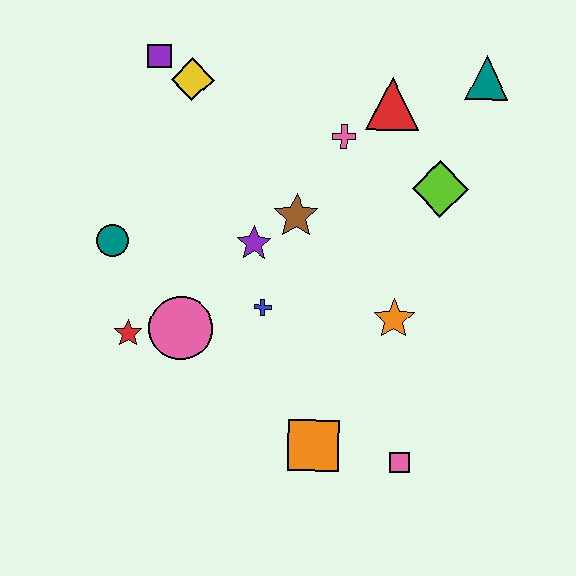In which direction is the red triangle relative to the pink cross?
The red triangle is to the right of the pink cross.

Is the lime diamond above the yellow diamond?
No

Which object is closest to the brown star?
The purple star is closest to the brown star.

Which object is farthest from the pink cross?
The pink square is farthest from the pink cross.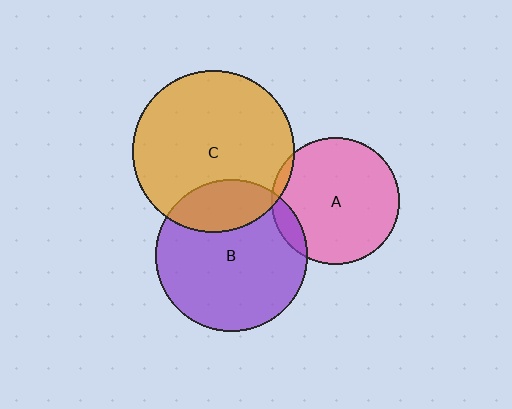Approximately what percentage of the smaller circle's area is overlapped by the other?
Approximately 10%.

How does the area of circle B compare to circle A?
Approximately 1.4 times.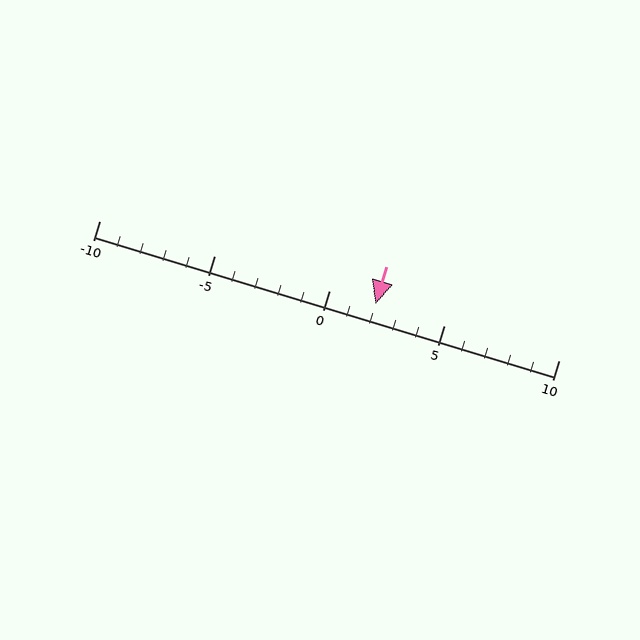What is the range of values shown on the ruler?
The ruler shows values from -10 to 10.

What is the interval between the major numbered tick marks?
The major tick marks are spaced 5 units apart.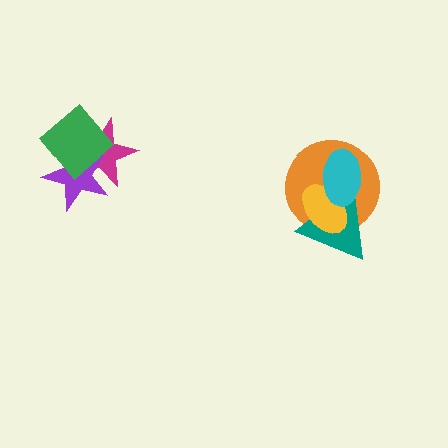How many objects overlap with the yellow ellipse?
3 objects overlap with the yellow ellipse.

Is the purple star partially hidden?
Yes, it is partially covered by another shape.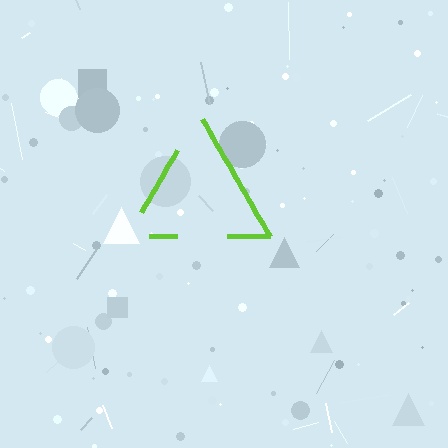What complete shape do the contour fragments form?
The contour fragments form a triangle.